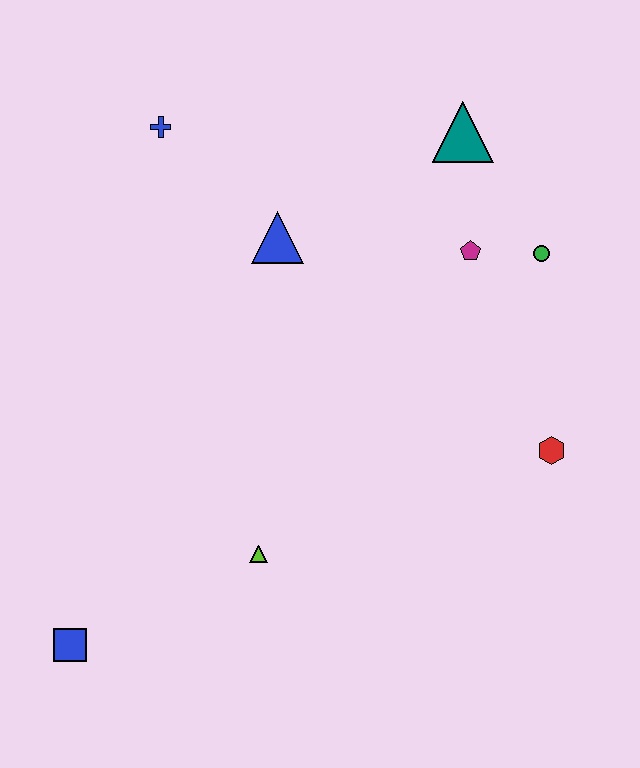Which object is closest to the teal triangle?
The magenta pentagon is closest to the teal triangle.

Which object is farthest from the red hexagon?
The blue square is farthest from the red hexagon.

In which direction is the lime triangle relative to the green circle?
The lime triangle is below the green circle.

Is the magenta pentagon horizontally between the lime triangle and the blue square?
No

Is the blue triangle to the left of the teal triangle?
Yes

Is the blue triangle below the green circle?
No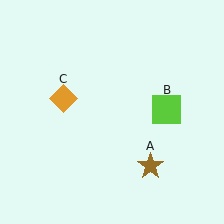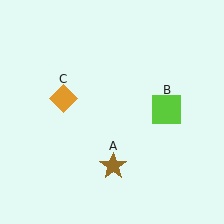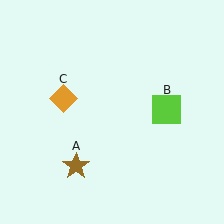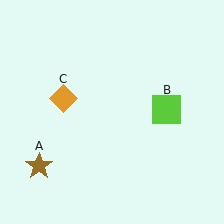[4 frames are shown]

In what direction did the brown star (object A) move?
The brown star (object A) moved left.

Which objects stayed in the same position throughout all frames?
Lime square (object B) and orange diamond (object C) remained stationary.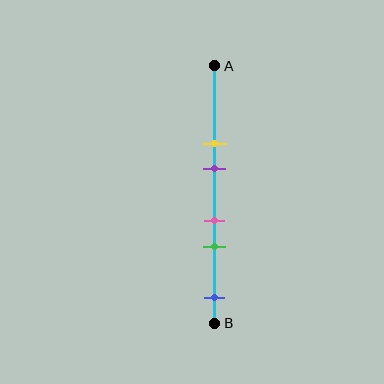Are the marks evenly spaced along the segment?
No, the marks are not evenly spaced.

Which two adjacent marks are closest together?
The pink and green marks are the closest adjacent pair.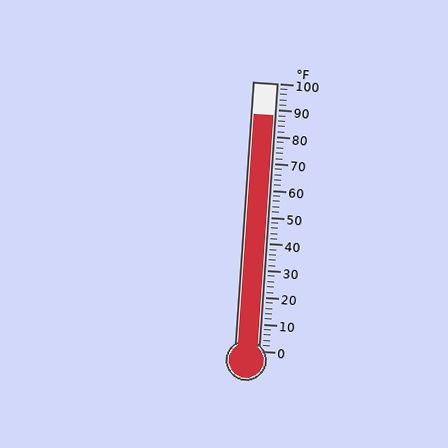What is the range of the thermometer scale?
The thermometer scale ranges from 0°F to 100°F.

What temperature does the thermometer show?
The thermometer shows approximately 88°F.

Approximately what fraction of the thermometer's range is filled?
The thermometer is filled to approximately 90% of its range.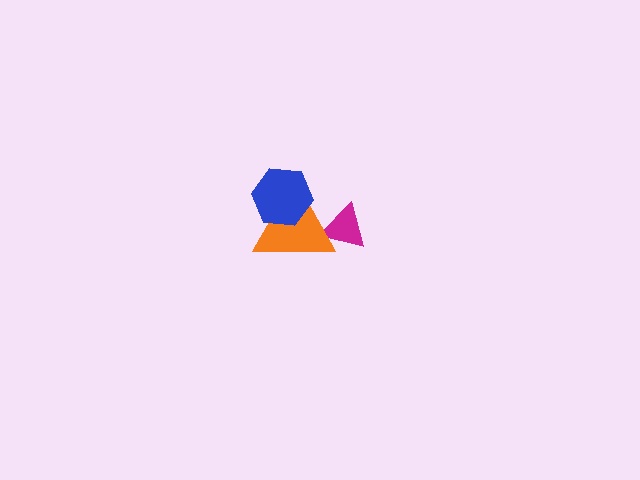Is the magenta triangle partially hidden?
Yes, it is partially covered by another shape.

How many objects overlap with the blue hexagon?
1 object overlaps with the blue hexagon.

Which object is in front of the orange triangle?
The blue hexagon is in front of the orange triangle.